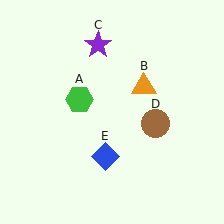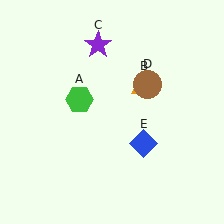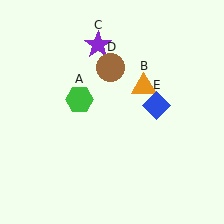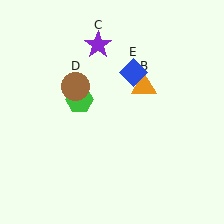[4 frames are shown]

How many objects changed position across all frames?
2 objects changed position: brown circle (object D), blue diamond (object E).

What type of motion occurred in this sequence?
The brown circle (object D), blue diamond (object E) rotated counterclockwise around the center of the scene.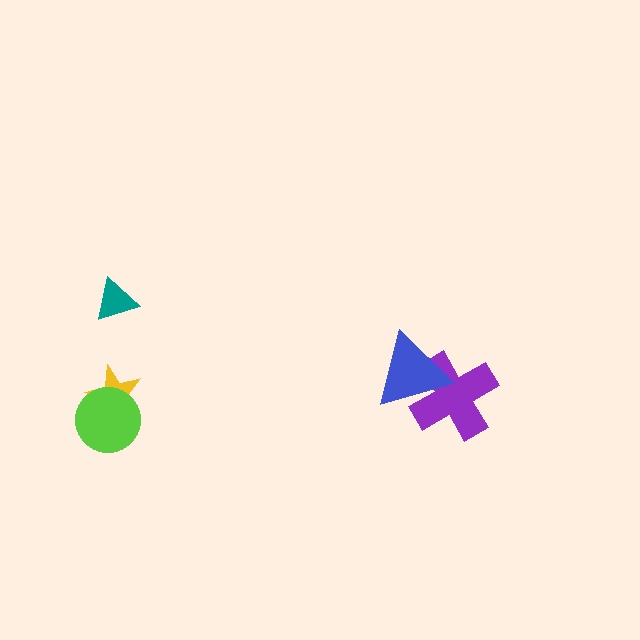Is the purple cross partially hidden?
Yes, it is partially covered by another shape.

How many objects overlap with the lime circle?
1 object overlaps with the lime circle.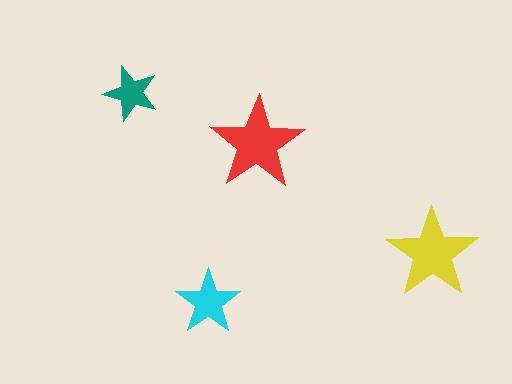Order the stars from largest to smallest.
the red one, the yellow one, the cyan one, the teal one.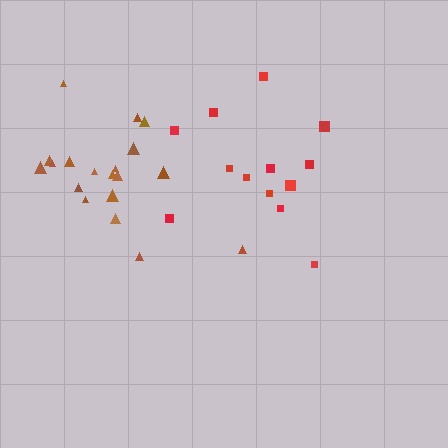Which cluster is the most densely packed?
Brown.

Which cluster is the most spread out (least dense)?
Red.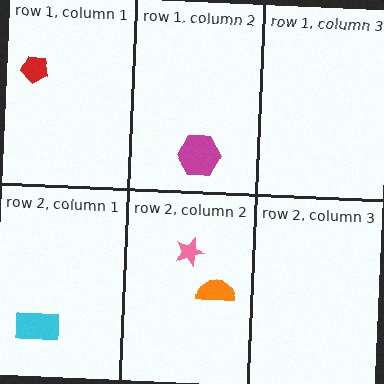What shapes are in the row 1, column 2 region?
The magenta hexagon.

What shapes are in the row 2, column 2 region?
The orange semicircle, the pink star.